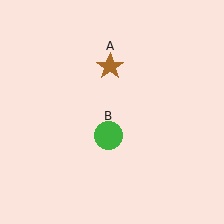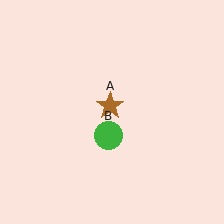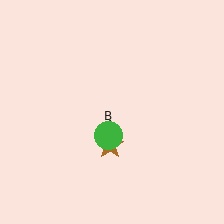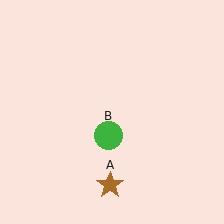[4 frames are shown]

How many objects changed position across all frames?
1 object changed position: brown star (object A).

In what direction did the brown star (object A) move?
The brown star (object A) moved down.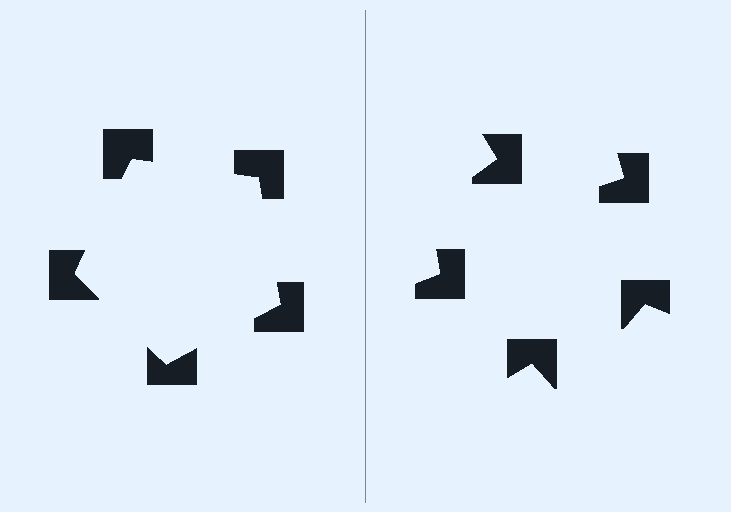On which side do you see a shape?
An illusory pentagon appears on the left side. On the right side the wedge cuts are rotated, so no coherent shape forms.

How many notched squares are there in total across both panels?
10 — 5 on each side.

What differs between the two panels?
The notched squares are positioned identically on both sides; only the wedge orientations differ. On the left they align to a pentagon; on the right they are misaligned.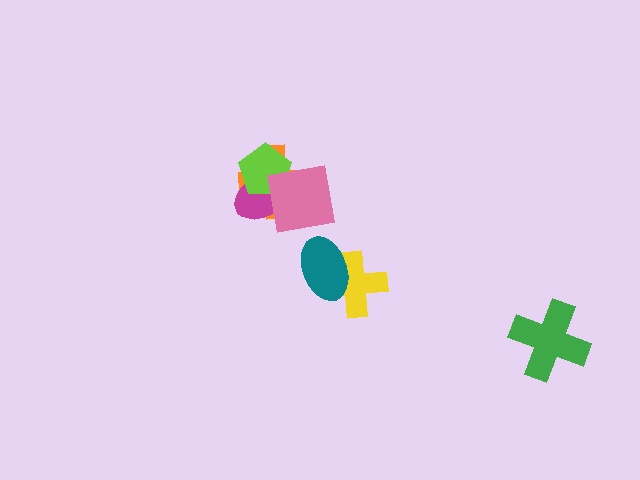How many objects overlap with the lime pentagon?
3 objects overlap with the lime pentagon.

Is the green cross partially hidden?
No, no other shape covers it.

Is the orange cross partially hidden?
Yes, it is partially covered by another shape.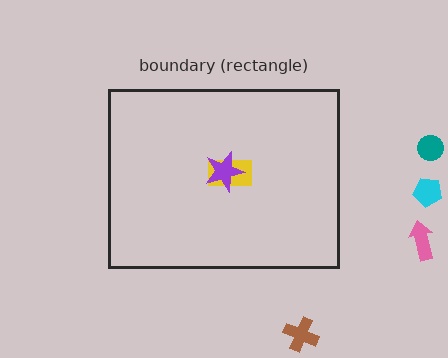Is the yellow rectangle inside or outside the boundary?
Inside.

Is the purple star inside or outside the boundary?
Inside.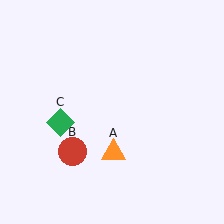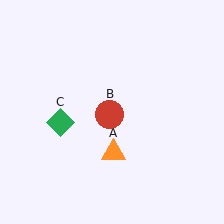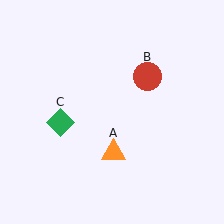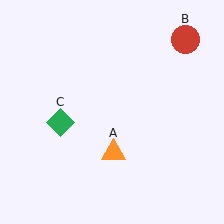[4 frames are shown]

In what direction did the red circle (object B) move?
The red circle (object B) moved up and to the right.